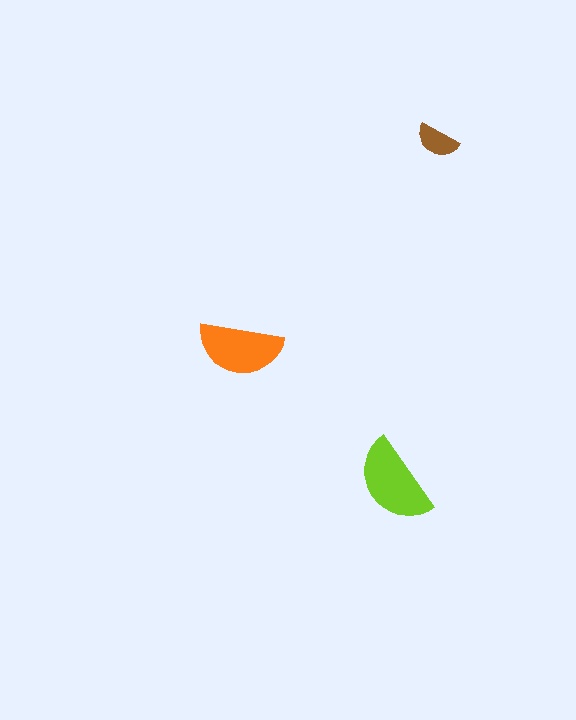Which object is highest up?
The brown semicircle is topmost.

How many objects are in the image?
There are 3 objects in the image.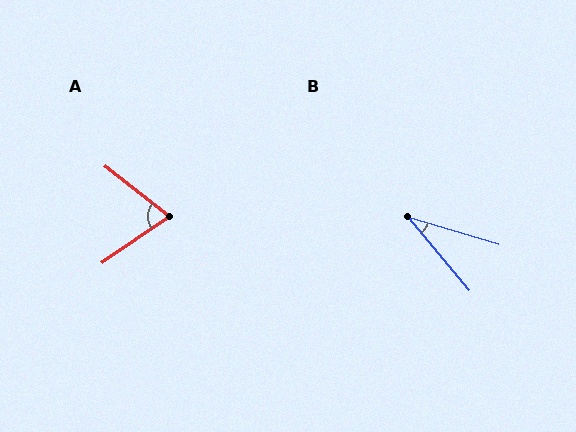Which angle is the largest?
A, at approximately 73 degrees.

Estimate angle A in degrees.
Approximately 73 degrees.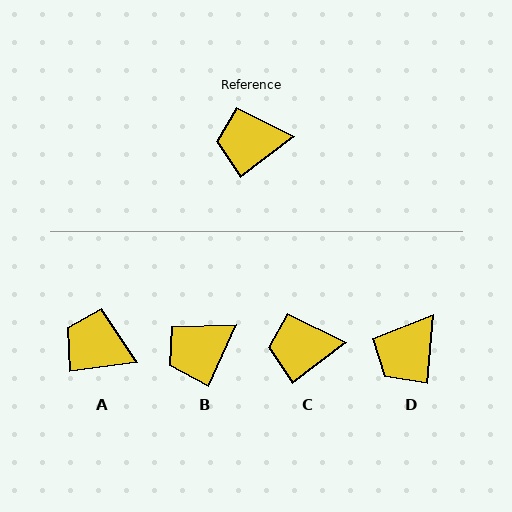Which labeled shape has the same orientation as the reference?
C.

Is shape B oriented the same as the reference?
No, it is off by about 28 degrees.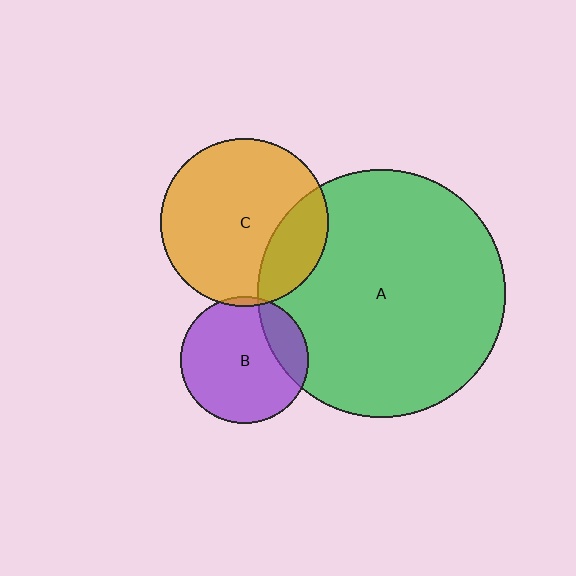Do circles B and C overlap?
Yes.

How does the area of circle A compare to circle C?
Approximately 2.2 times.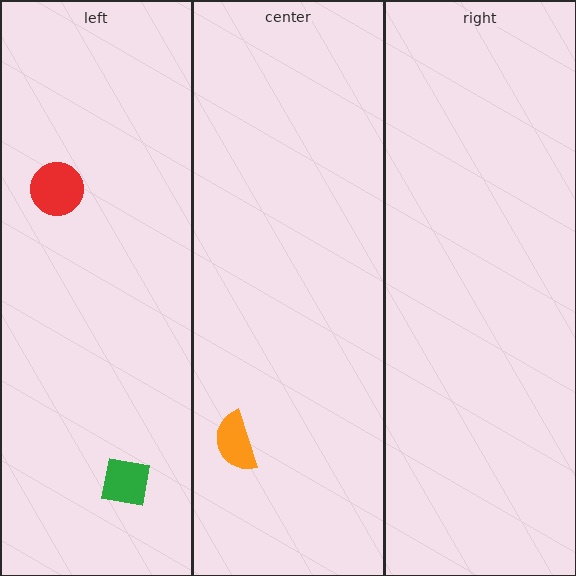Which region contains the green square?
The left region.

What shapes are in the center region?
The orange semicircle.